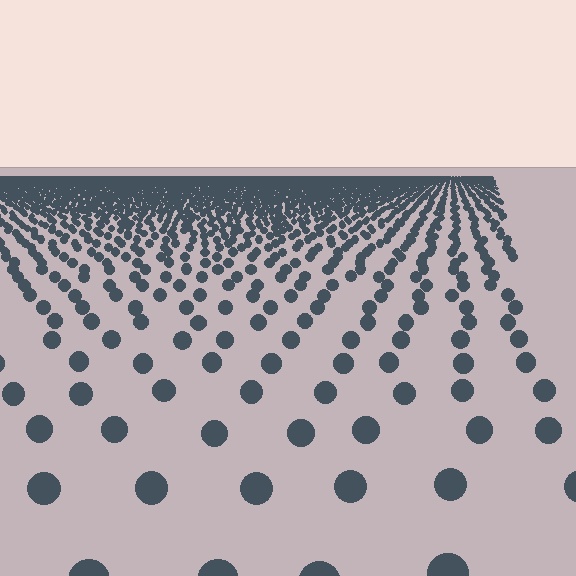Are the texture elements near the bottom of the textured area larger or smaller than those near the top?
Larger. Near the bottom, elements are closer to the viewer and appear at a bigger on-screen size.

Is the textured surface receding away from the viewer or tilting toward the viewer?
The surface is receding away from the viewer. Texture elements get smaller and denser toward the top.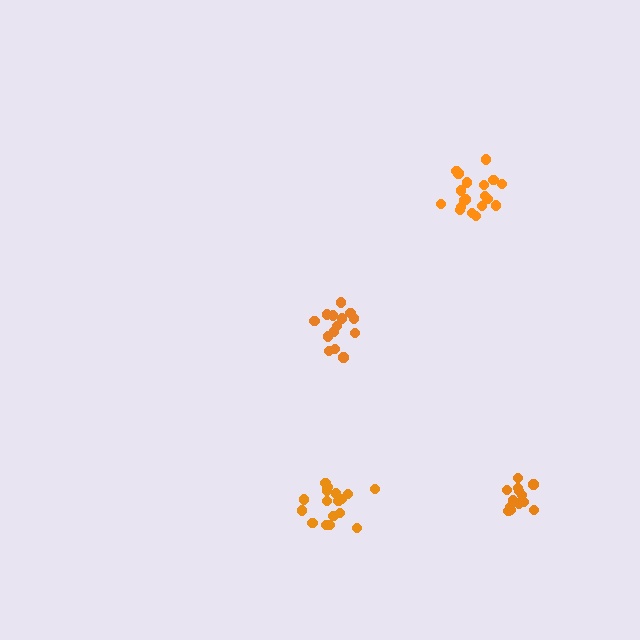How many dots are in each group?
Group 1: 17 dots, Group 2: 13 dots, Group 3: 15 dots, Group 4: 19 dots (64 total).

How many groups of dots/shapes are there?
There are 4 groups.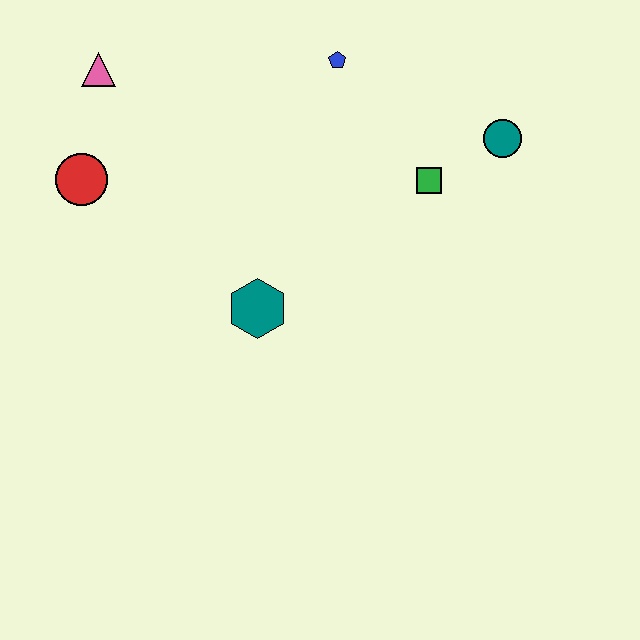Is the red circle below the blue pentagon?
Yes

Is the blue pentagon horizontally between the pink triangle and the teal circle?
Yes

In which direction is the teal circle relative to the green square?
The teal circle is to the right of the green square.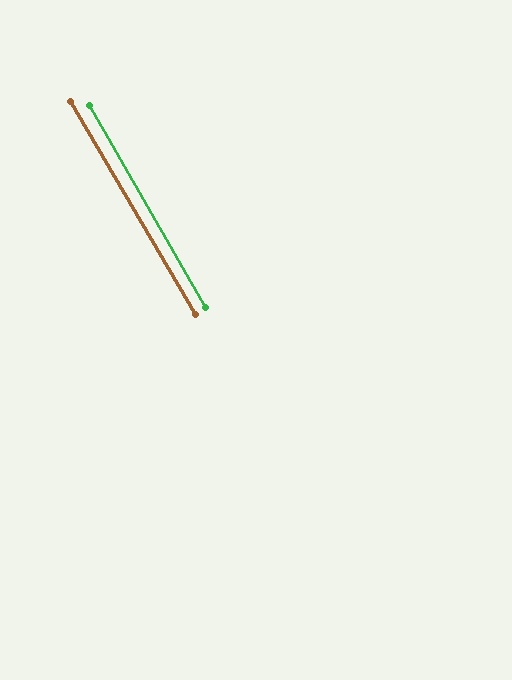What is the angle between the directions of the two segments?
Approximately 1 degree.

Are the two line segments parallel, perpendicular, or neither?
Parallel — their directions differ by only 0.5°.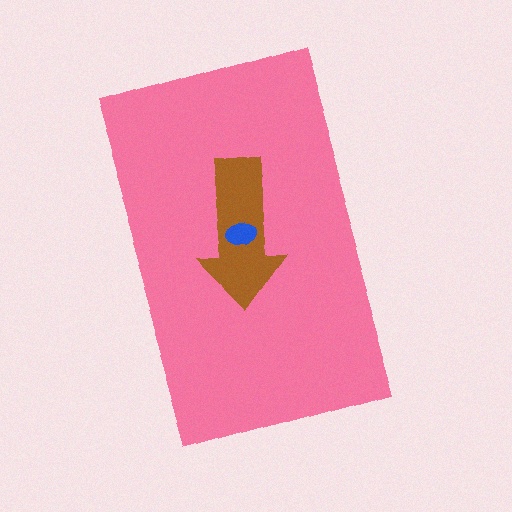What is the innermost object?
The blue ellipse.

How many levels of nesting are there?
3.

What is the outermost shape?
The pink rectangle.